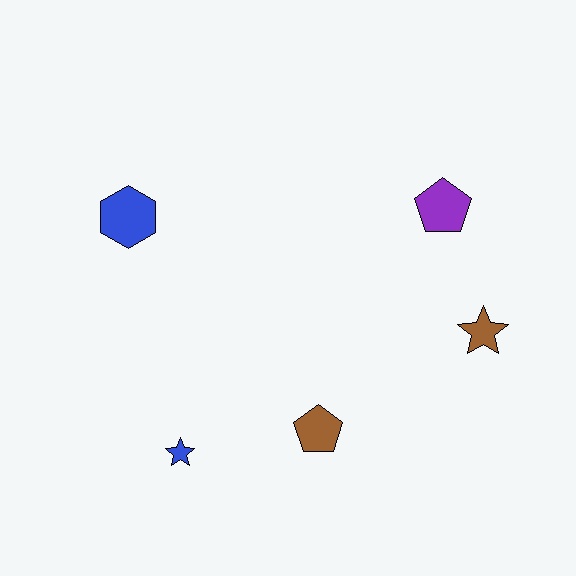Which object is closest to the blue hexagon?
The blue star is closest to the blue hexagon.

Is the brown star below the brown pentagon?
No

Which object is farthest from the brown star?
The blue hexagon is farthest from the brown star.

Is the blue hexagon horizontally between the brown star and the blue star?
No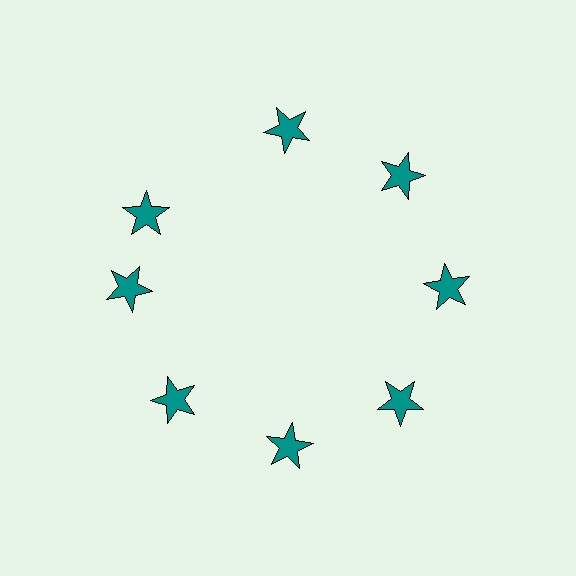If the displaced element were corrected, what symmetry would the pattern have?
It would have 8-fold rotational symmetry — the pattern would map onto itself every 45 degrees.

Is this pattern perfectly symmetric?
No. The 8 teal stars are arranged in a ring, but one element near the 10 o'clock position is rotated out of alignment along the ring, breaking the 8-fold rotational symmetry.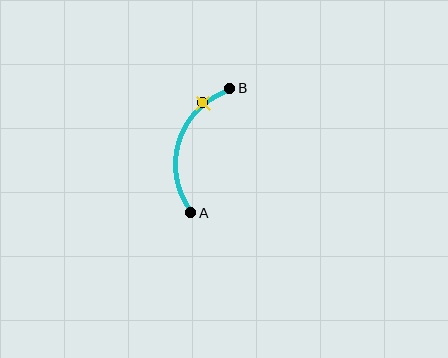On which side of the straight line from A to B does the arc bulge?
The arc bulges to the left of the straight line connecting A and B.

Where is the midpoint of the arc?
The arc midpoint is the point on the curve farthest from the straight line joining A and B. It sits to the left of that line.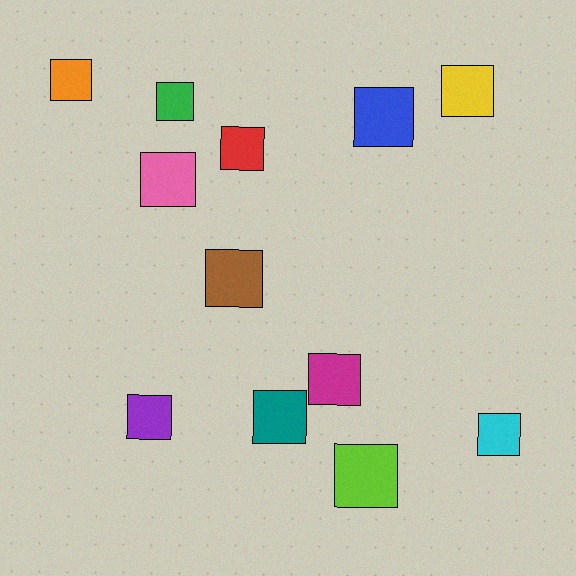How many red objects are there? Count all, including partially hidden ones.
There is 1 red object.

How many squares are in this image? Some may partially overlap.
There are 12 squares.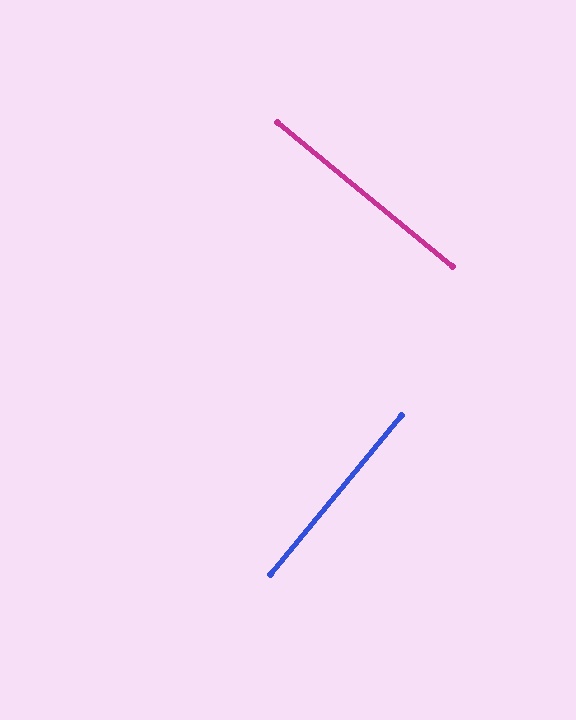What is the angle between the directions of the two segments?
Approximately 90 degrees.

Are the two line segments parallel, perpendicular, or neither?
Perpendicular — they meet at approximately 90°.